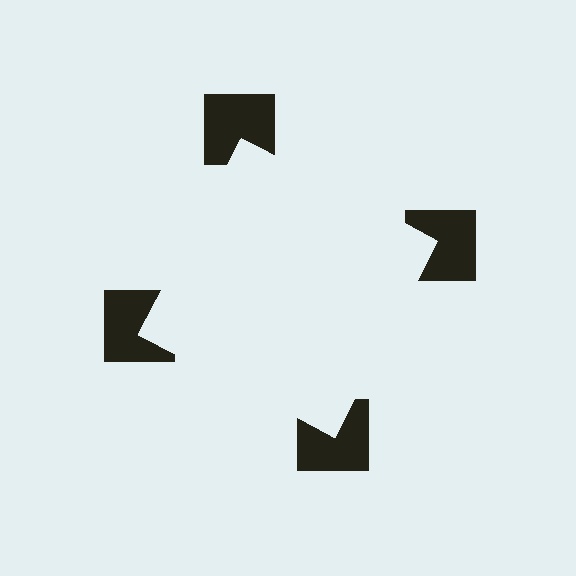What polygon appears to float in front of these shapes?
An illusory square — its edges are inferred from the aligned wedge cuts in the notched squares, not physically drawn.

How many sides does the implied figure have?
4 sides.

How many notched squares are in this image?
There are 4 — one at each vertex of the illusory square.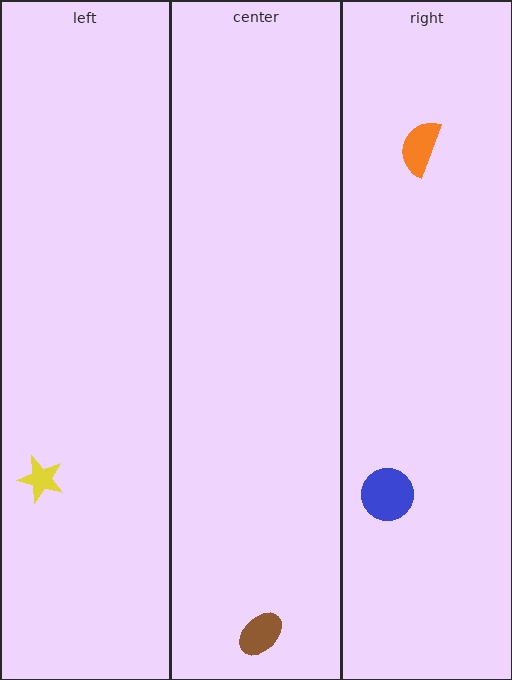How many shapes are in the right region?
2.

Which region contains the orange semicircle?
The right region.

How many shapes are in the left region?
1.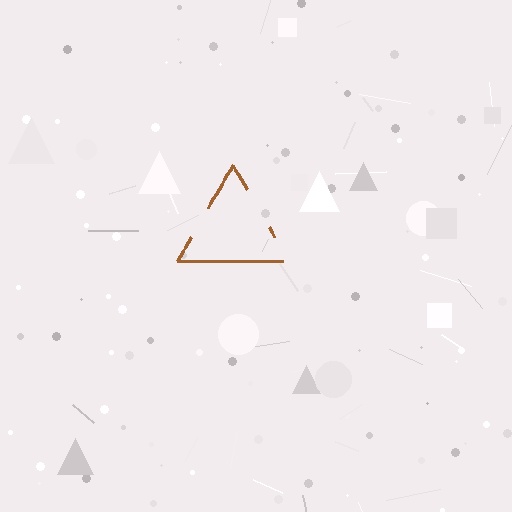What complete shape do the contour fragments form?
The contour fragments form a triangle.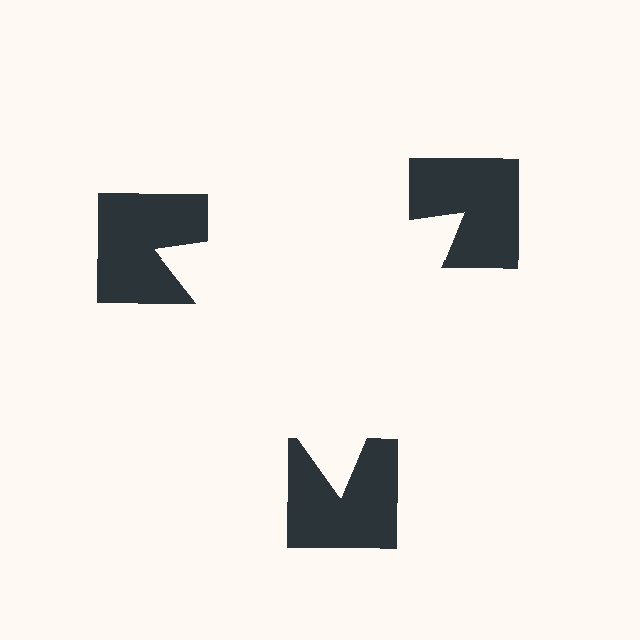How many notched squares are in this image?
There are 3 — one at each vertex of the illusory triangle.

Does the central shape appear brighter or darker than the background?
It typically appears slightly brighter than the background, even though no actual brightness change is drawn.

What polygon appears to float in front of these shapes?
An illusory triangle — its edges are inferred from the aligned wedge cuts in the notched squares, not physically drawn.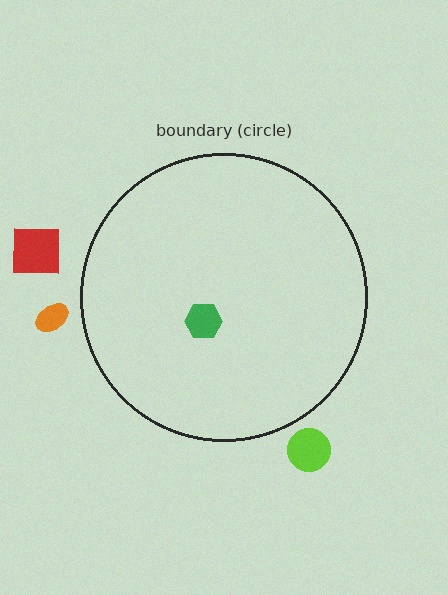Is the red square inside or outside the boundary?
Outside.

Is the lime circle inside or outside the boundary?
Outside.